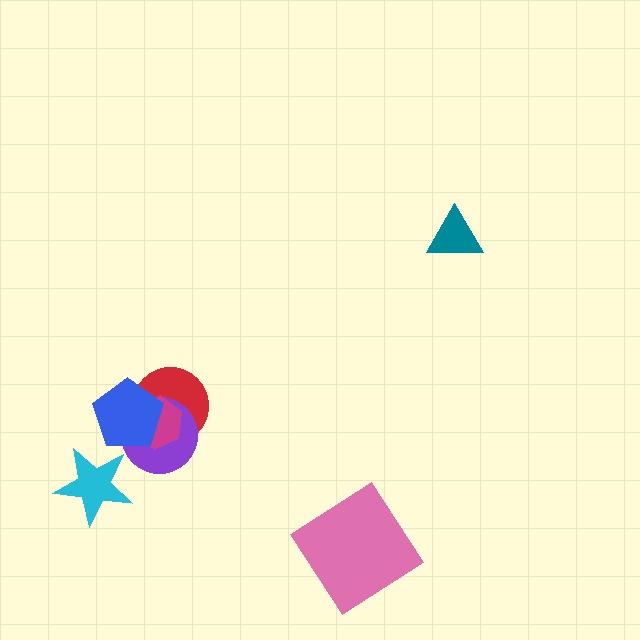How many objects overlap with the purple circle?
3 objects overlap with the purple circle.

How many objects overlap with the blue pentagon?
3 objects overlap with the blue pentagon.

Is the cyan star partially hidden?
No, no other shape covers it.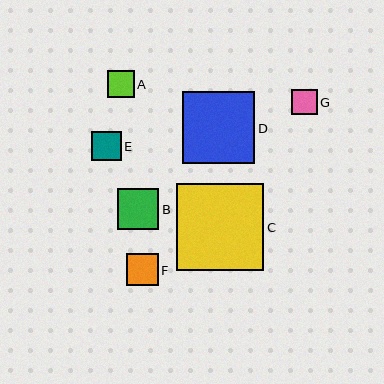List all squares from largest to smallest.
From largest to smallest: C, D, B, F, E, A, G.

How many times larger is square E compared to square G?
Square E is approximately 1.1 times the size of square G.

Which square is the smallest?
Square G is the smallest with a size of approximately 26 pixels.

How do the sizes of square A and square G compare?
Square A and square G are approximately the same size.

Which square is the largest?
Square C is the largest with a size of approximately 87 pixels.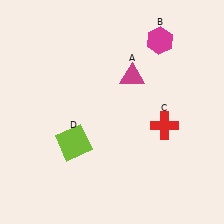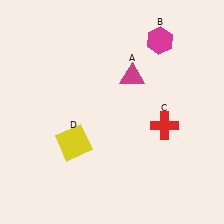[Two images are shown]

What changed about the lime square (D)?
In Image 1, D is lime. In Image 2, it changed to yellow.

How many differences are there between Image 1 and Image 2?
There is 1 difference between the two images.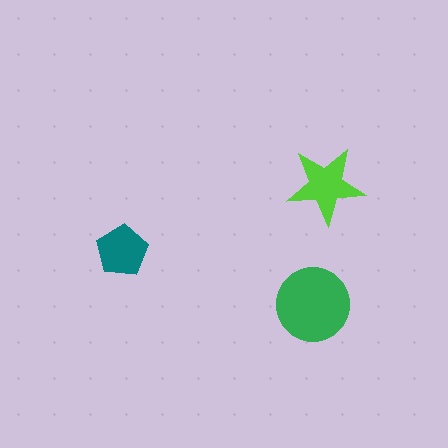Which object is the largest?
The green circle.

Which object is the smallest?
The teal pentagon.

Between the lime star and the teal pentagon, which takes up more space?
The lime star.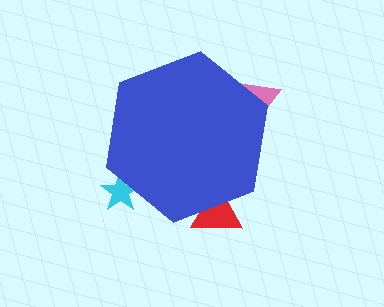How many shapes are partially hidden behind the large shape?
3 shapes are partially hidden.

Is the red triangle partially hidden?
Yes, the red triangle is partially hidden behind the blue hexagon.